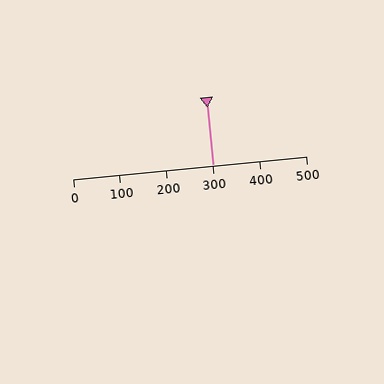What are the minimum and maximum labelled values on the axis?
The axis runs from 0 to 500.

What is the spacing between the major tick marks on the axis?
The major ticks are spaced 100 apart.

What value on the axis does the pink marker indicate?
The marker indicates approximately 300.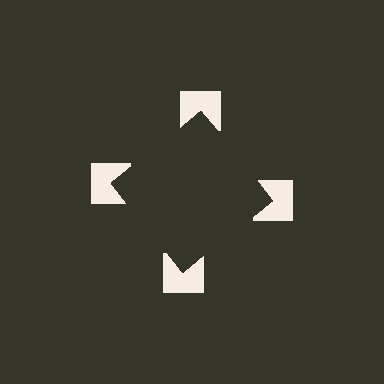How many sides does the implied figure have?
4 sides.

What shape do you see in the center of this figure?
An illusory square — its edges are inferred from the aligned wedge cuts in the notched squares, not physically drawn.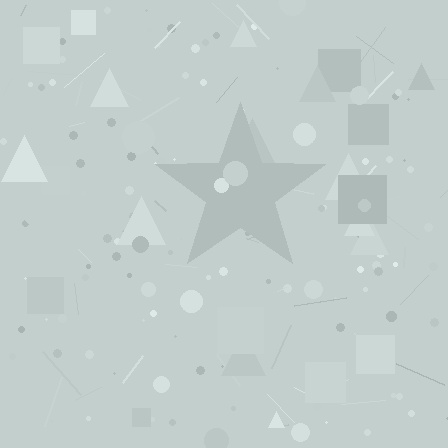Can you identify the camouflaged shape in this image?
The camouflaged shape is a star.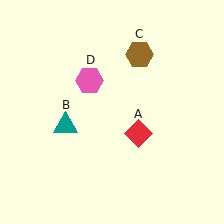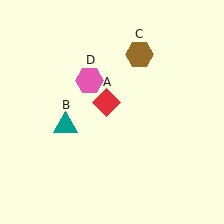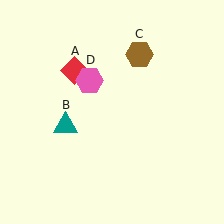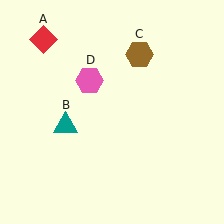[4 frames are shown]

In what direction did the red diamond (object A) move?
The red diamond (object A) moved up and to the left.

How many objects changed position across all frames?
1 object changed position: red diamond (object A).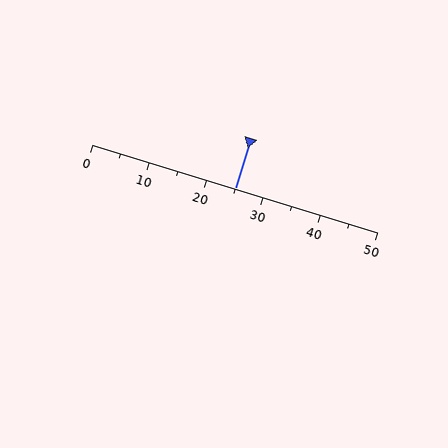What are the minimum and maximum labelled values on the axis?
The axis runs from 0 to 50.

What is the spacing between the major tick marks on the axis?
The major ticks are spaced 10 apart.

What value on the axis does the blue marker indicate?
The marker indicates approximately 25.